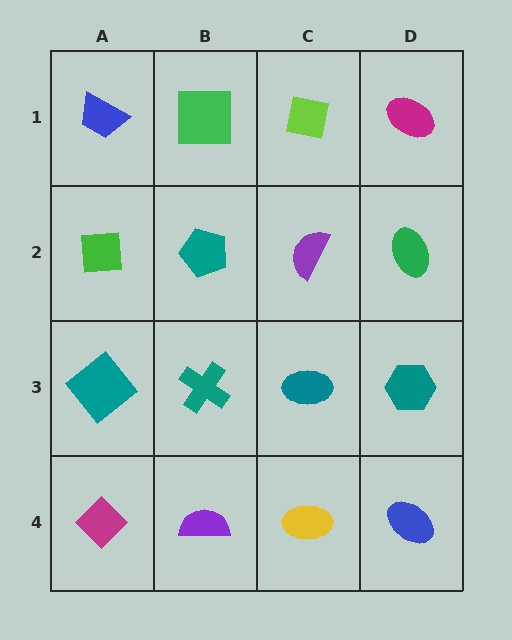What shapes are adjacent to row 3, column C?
A purple semicircle (row 2, column C), a yellow ellipse (row 4, column C), a teal cross (row 3, column B), a teal hexagon (row 3, column D).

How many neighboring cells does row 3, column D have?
3.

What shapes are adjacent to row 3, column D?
A green ellipse (row 2, column D), a blue ellipse (row 4, column D), a teal ellipse (row 3, column C).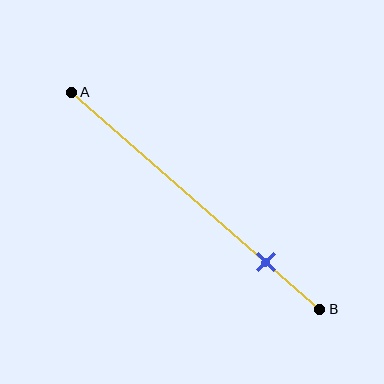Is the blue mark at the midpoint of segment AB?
No, the mark is at about 80% from A, not at the 50% midpoint.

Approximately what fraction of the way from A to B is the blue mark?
The blue mark is approximately 80% of the way from A to B.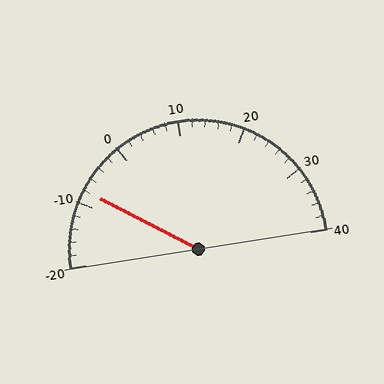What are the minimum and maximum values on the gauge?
The gauge ranges from -20 to 40.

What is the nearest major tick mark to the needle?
The nearest major tick mark is -10.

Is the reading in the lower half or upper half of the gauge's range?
The reading is in the lower half of the range (-20 to 40).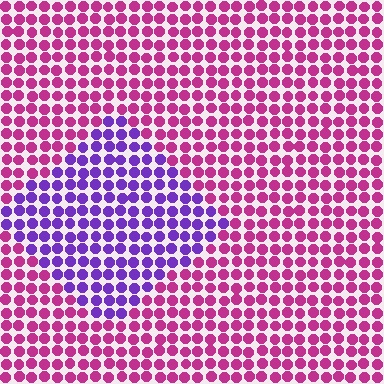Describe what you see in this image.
The image is filled with small magenta elements in a uniform arrangement. A diamond-shaped region is visible where the elements are tinted to a slightly different hue, forming a subtle color boundary.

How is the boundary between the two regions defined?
The boundary is defined purely by a slight shift in hue (about 53 degrees). Spacing, size, and orientation are identical on both sides.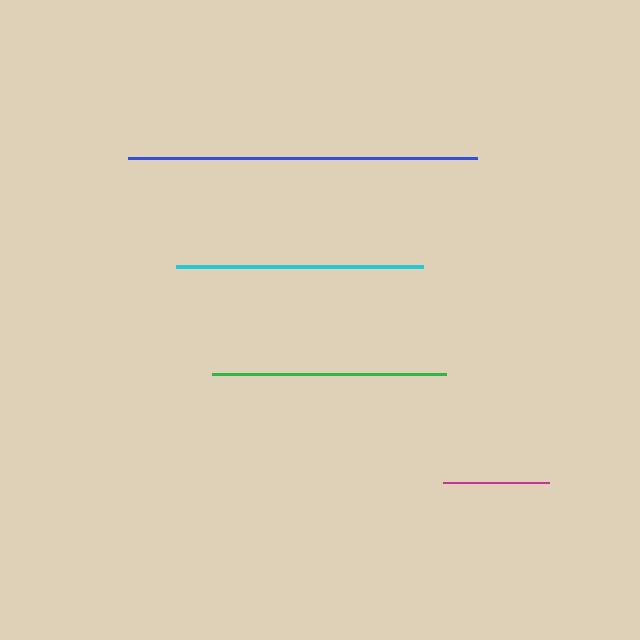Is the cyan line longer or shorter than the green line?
The cyan line is longer than the green line.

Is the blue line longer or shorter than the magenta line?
The blue line is longer than the magenta line.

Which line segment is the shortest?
The magenta line is the shortest at approximately 107 pixels.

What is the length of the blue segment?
The blue segment is approximately 349 pixels long.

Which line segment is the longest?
The blue line is the longest at approximately 349 pixels.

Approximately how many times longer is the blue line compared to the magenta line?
The blue line is approximately 3.3 times the length of the magenta line.